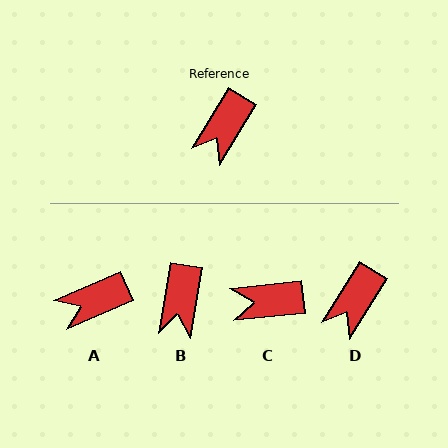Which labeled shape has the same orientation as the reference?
D.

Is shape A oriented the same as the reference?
No, it is off by about 35 degrees.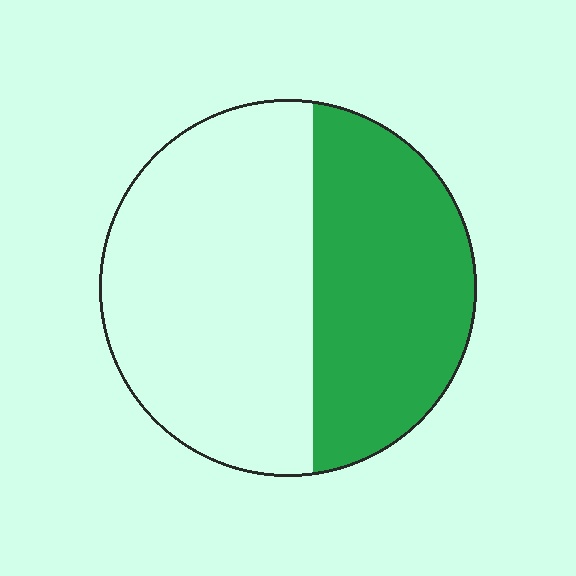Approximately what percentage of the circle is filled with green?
Approximately 40%.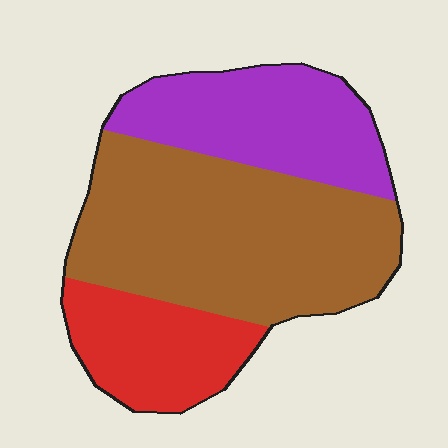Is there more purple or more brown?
Brown.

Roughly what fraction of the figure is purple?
Purple covers 28% of the figure.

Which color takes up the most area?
Brown, at roughly 50%.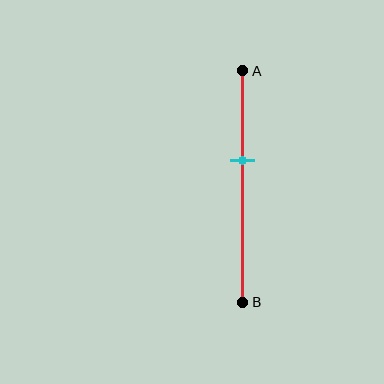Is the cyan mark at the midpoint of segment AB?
No, the mark is at about 40% from A, not at the 50% midpoint.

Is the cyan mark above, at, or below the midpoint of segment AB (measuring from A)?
The cyan mark is above the midpoint of segment AB.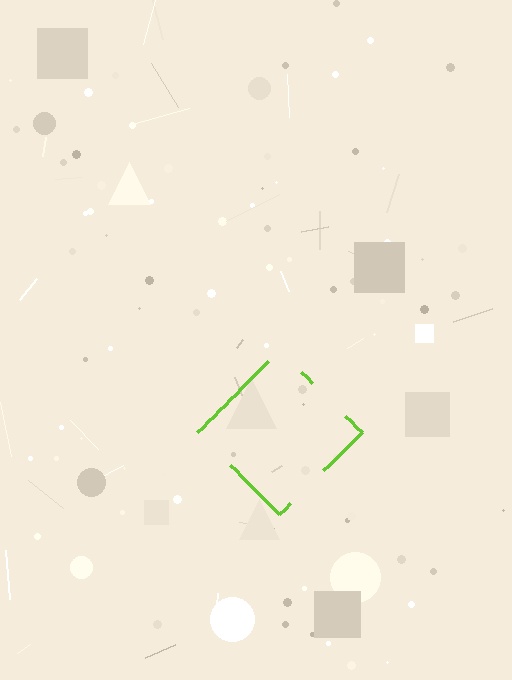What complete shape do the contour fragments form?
The contour fragments form a diamond.